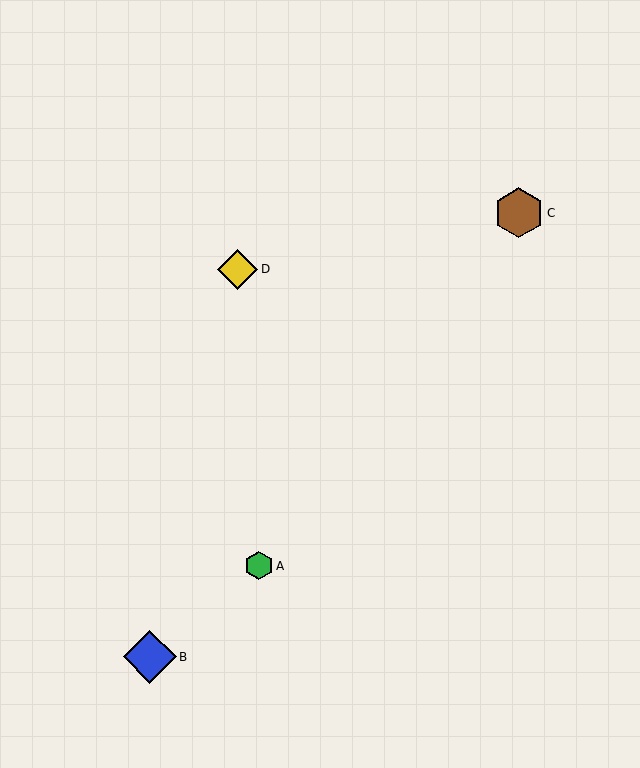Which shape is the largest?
The blue diamond (labeled B) is the largest.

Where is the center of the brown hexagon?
The center of the brown hexagon is at (519, 213).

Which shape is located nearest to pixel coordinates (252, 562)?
The green hexagon (labeled A) at (259, 566) is nearest to that location.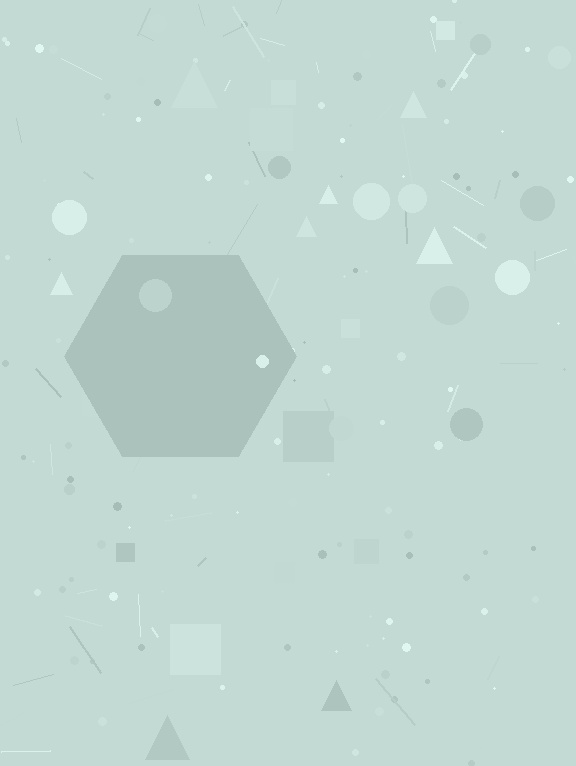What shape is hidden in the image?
A hexagon is hidden in the image.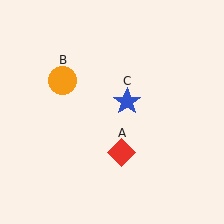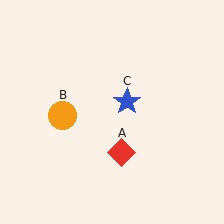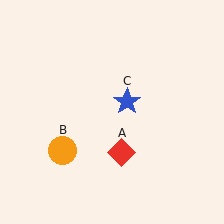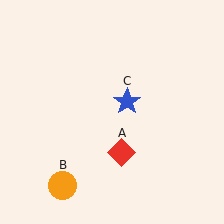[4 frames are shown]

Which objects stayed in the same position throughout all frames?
Red diamond (object A) and blue star (object C) remained stationary.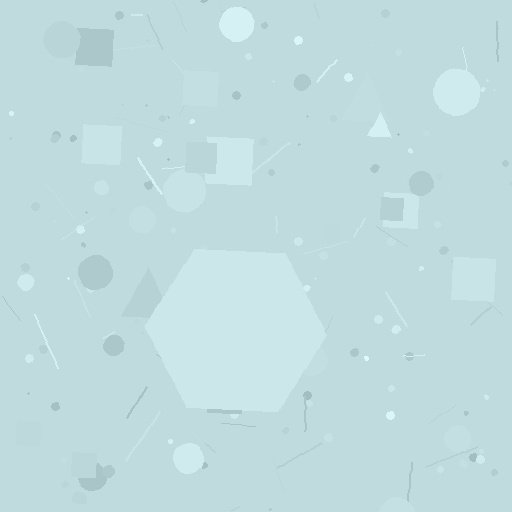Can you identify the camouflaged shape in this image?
The camouflaged shape is a hexagon.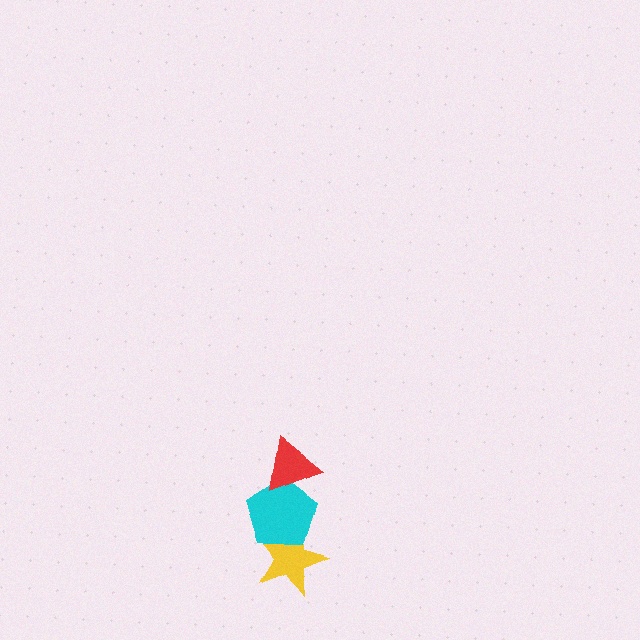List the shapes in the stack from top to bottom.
From top to bottom: the red triangle, the cyan pentagon, the yellow star.